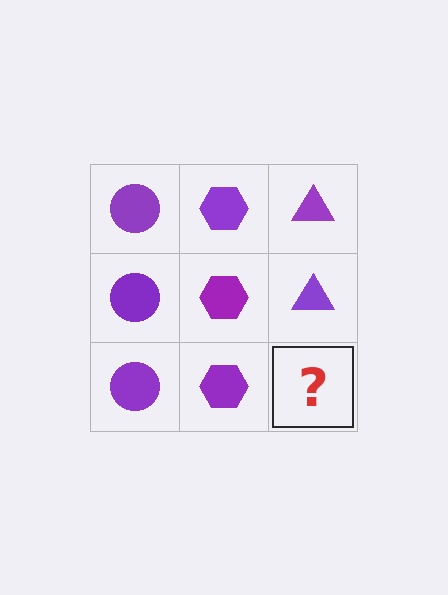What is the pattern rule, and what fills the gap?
The rule is that each column has a consistent shape. The gap should be filled with a purple triangle.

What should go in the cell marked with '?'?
The missing cell should contain a purple triangle.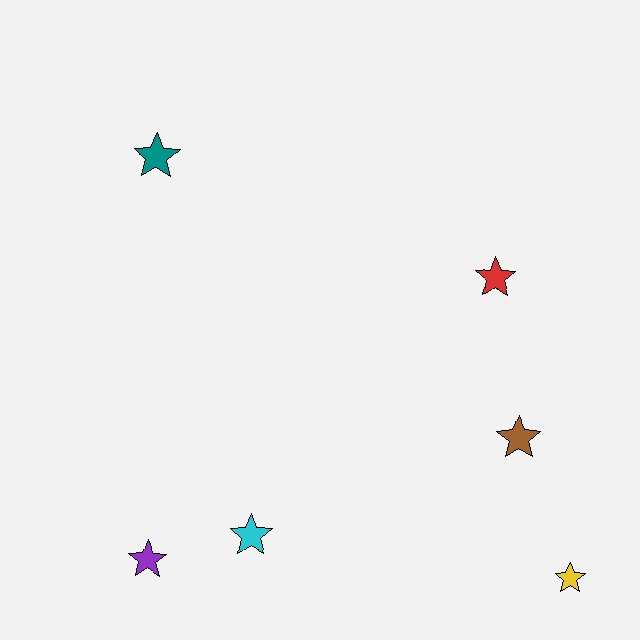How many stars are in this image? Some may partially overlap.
There are 6 stars.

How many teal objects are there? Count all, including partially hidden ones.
There is 1 teal object.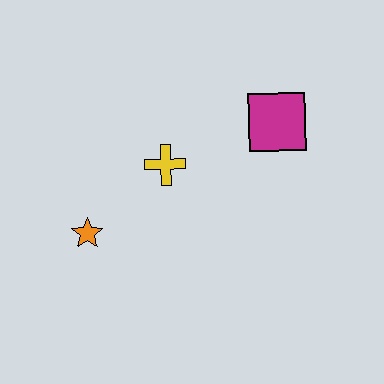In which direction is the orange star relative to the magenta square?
The orange star is to the left of the magenta square.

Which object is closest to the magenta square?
The yellow cross is closest to the magenta square.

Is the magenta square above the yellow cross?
Yes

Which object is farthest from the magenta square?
The orange star is farthest from the magenta square.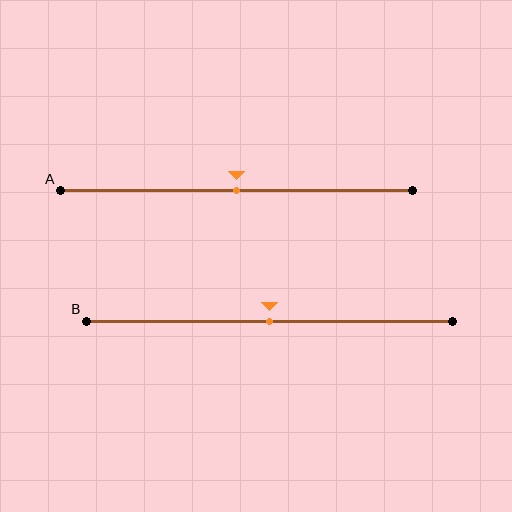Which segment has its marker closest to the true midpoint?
Segment A has its marker closest to the true midpoint.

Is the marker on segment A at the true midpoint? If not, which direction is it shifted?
Yes, the marker on segment A is at the true midpoint.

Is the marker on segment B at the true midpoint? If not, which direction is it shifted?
Yes, the marker on segment B is at the true midpoint.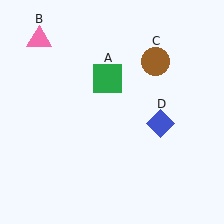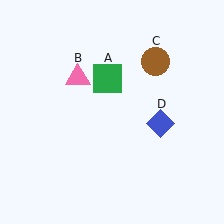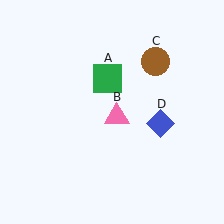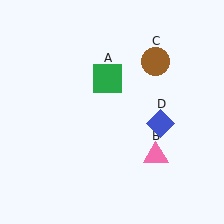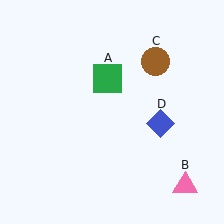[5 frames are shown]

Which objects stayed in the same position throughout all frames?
Green square (object A) and brown circle (object C) and blue diamond (object D) remained stationary.